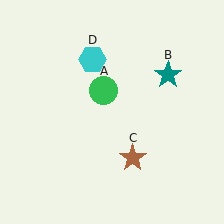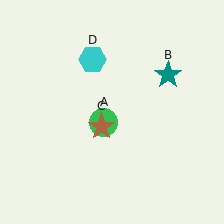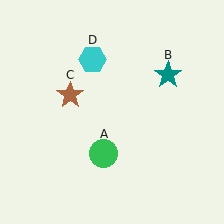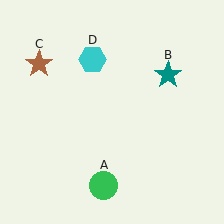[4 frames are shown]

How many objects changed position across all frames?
2 objects changed position: green circle (object A), brown star (object C).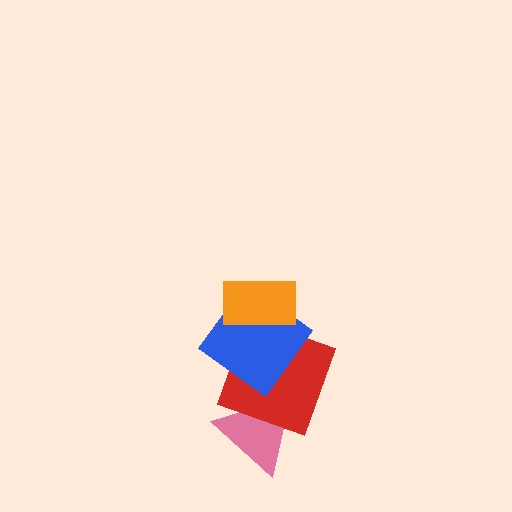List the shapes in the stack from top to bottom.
From top to bottom: the orange rectangle, the blue diamond, the red square, the pink triangle.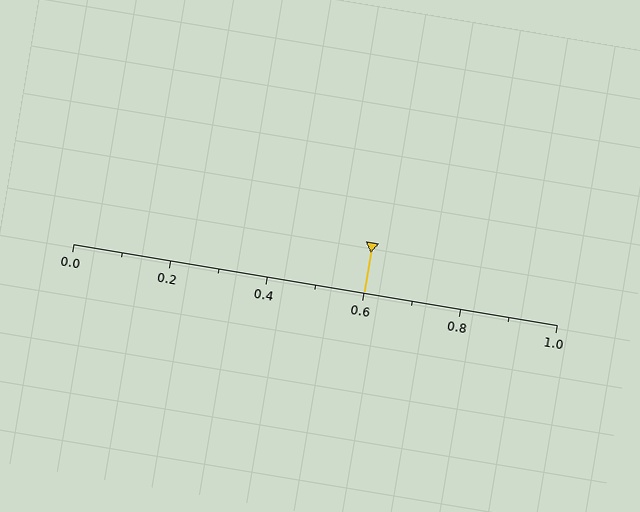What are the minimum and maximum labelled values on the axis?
The axis runs from 0.0 to 1.0.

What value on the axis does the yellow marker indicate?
The marker indicates approximately 0.6.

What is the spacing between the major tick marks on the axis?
The major ticks are spaced 0.2 apart.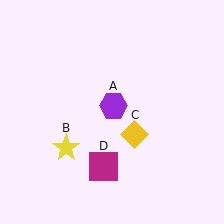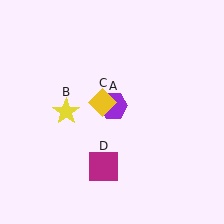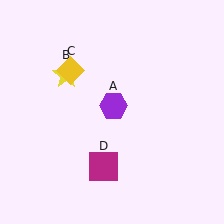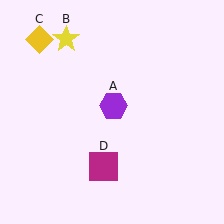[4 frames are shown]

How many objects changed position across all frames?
2 objects changed position: yellow star (object B), yellow diamond (object C).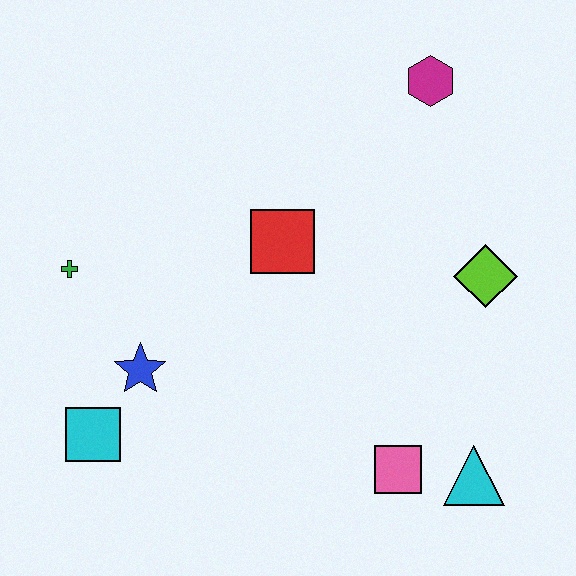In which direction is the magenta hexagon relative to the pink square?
The magenta hexagon is above the pink square.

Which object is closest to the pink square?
The cyan triangle is closest to the pink square.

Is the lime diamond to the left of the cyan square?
No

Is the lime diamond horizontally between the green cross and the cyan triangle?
No